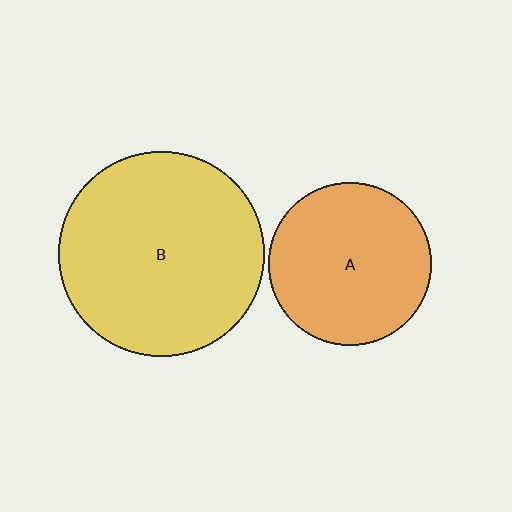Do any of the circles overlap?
No, none of the circles overlap.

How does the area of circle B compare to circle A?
Approximately 1.6 times.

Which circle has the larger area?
Circle B (yellow).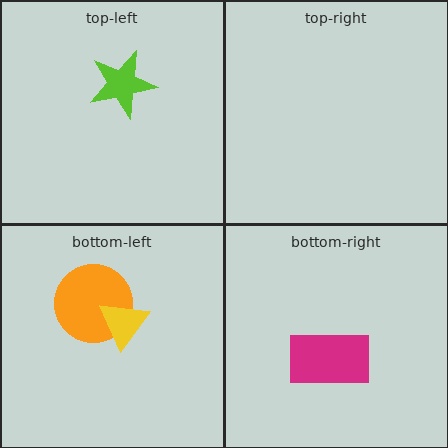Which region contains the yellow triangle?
The bottom-left region.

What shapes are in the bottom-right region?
The magenta rectangle.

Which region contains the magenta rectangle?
The bottom-right region.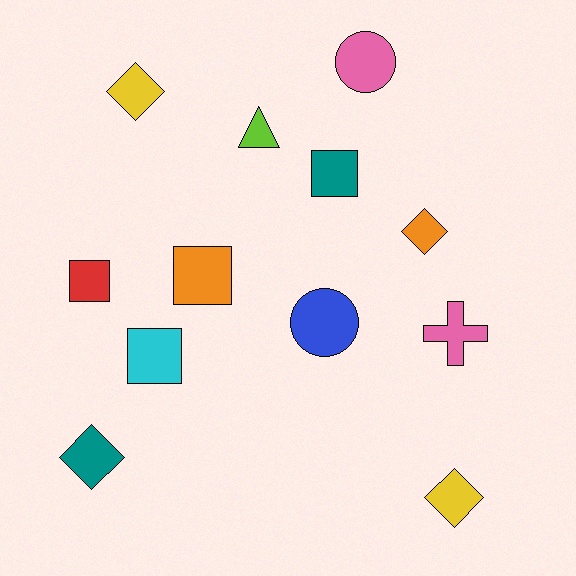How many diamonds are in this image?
There are 4 diamonds.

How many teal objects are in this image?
There are 2 teal objects.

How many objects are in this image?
There are 12 objects.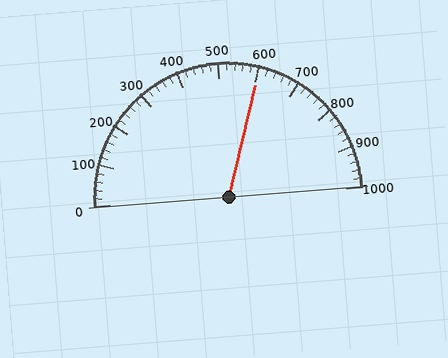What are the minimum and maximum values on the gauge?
The gauge ranges from 0 to 1000.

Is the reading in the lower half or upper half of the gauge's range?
The reading is in the upper half of the range (0 to 1000).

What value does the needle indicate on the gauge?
The needle indicates approximately 600.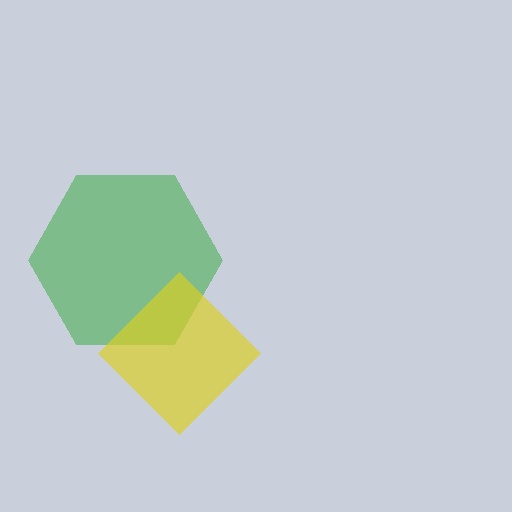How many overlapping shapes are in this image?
There are 2 overlapping shapes in the image.